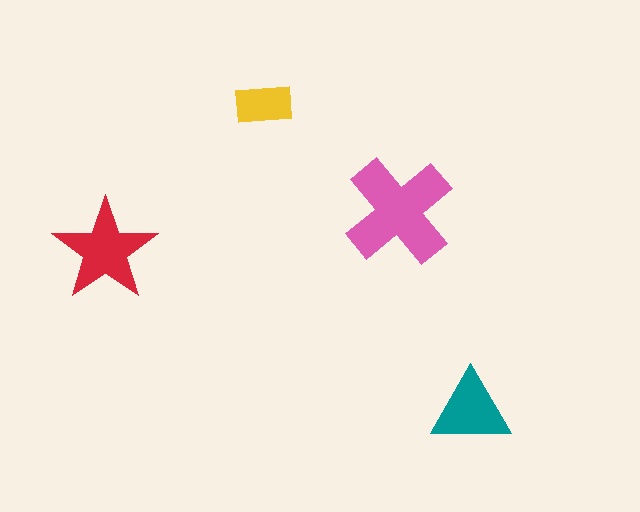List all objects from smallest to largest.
The yellow rectangle, the teal triangle, the red star, the pink cross.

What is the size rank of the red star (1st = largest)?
2nd.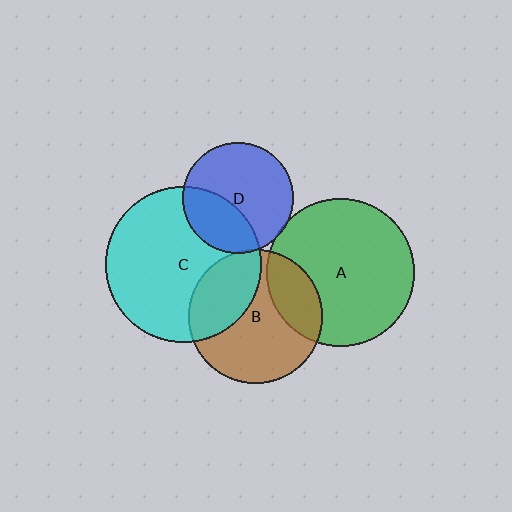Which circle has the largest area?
Circle C (cyan).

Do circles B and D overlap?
Yes.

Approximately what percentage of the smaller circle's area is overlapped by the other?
Approximately 5%.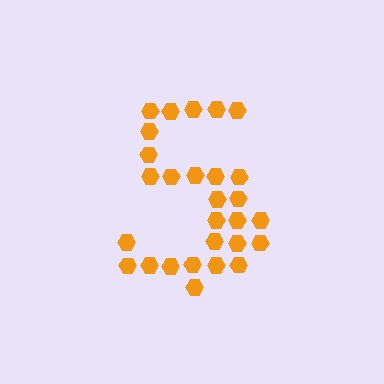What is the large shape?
The large shape is the digit 5.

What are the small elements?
The small elements are hexagons.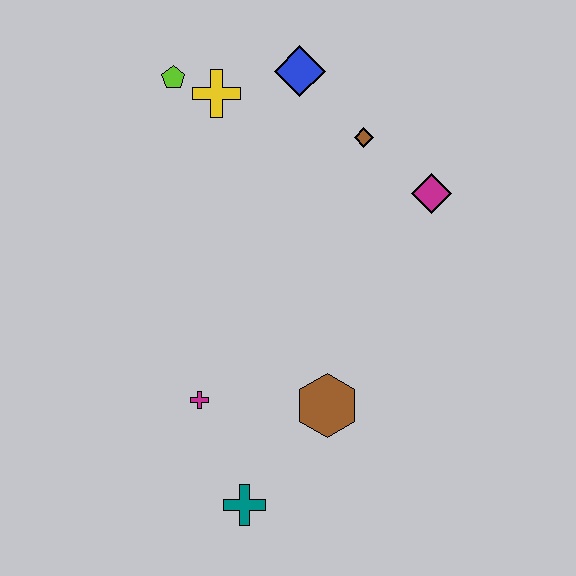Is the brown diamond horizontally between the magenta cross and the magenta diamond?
Yes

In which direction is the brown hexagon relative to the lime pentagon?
The brown hexagon is below the lime pentagon.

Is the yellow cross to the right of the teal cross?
No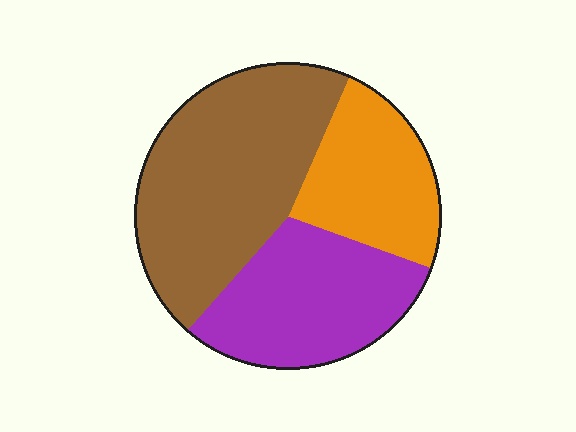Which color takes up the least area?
Orange, at roughly 25%.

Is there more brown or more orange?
Brown.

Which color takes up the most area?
Brown, at roughly 45%.